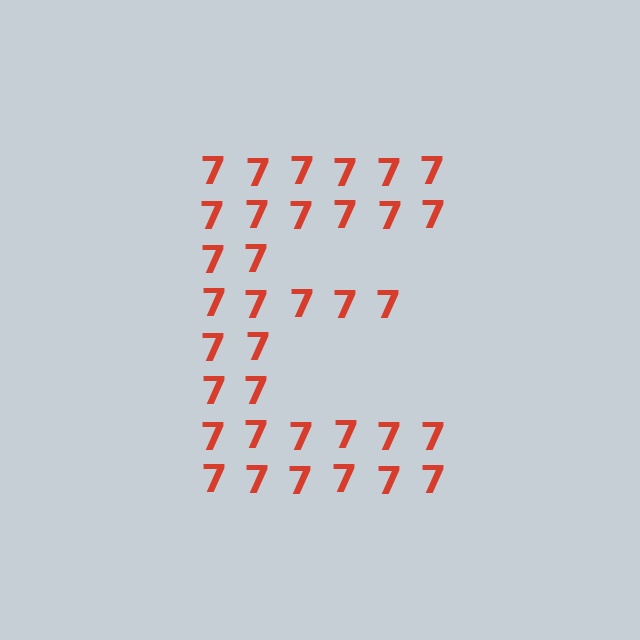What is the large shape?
The large shape is the letter E.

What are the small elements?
The small elements are digit 7's.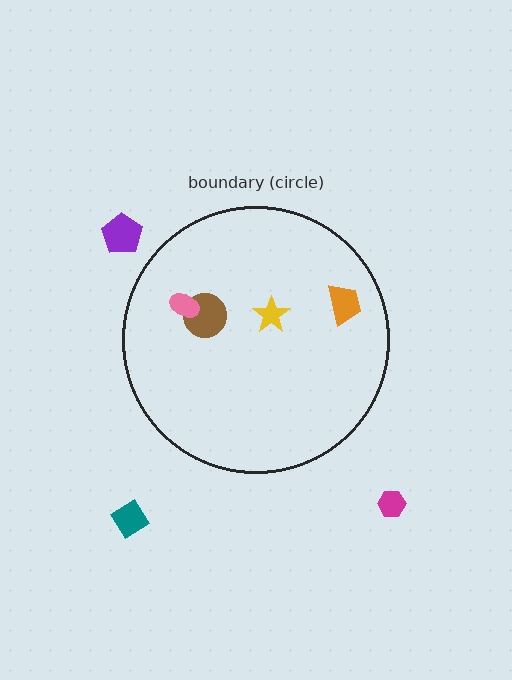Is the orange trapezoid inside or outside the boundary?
Inside.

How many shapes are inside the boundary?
4 inside, 3 outside.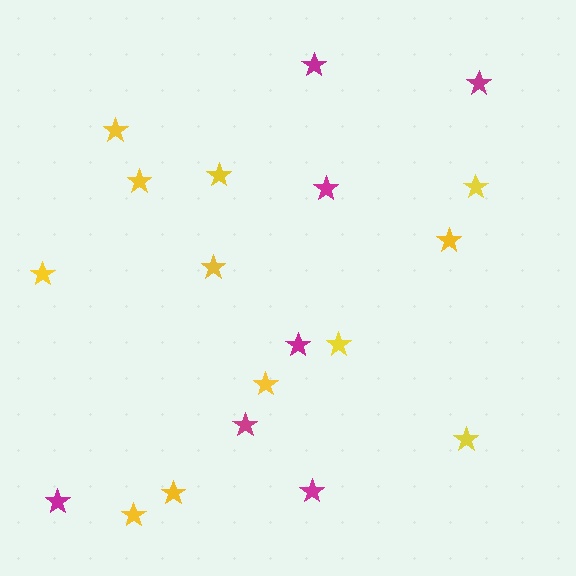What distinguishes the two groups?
There are 2 groups: one group of yellow stars (12) and one group of magenta stars (7).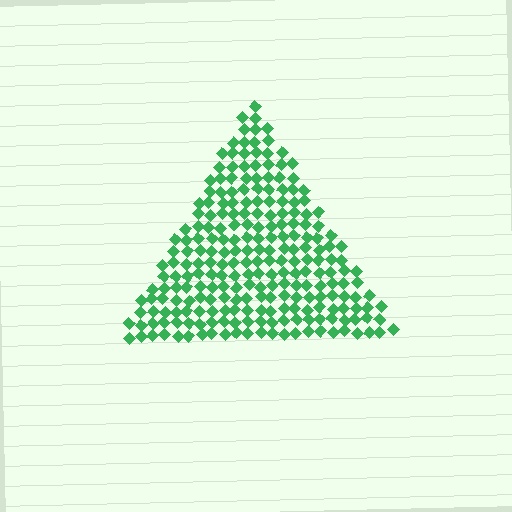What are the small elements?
The small elements are diamonds.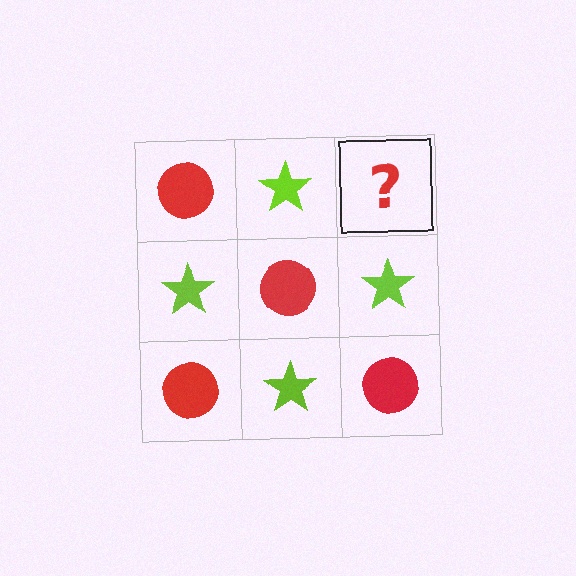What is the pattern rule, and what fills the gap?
The rule is that it alternates red circle and lime star in a checkerboard pattern. The gap should be filled with a red circle.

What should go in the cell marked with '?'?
The missing cell should contain a red circle.